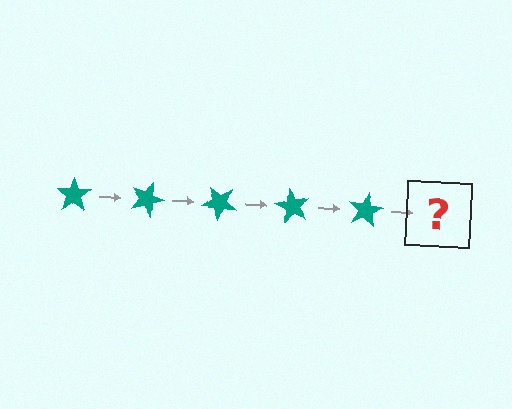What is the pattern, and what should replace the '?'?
The pattern is that the star rotates 20 degrees each step. The '?' should be a teal star rotated 100 degrees.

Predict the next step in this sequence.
The next step is a teal star rotated 100 degrees.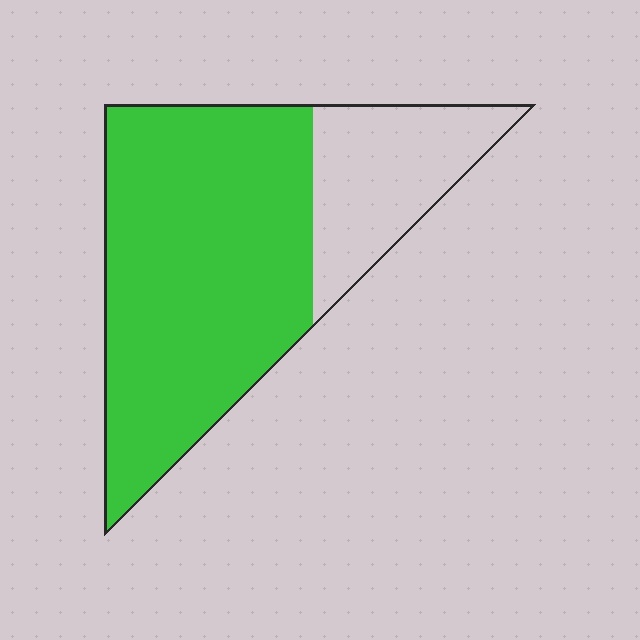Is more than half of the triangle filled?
Yes.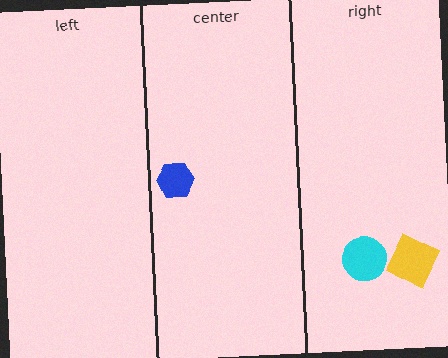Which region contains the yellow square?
The right region.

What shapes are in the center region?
The blue hexagon.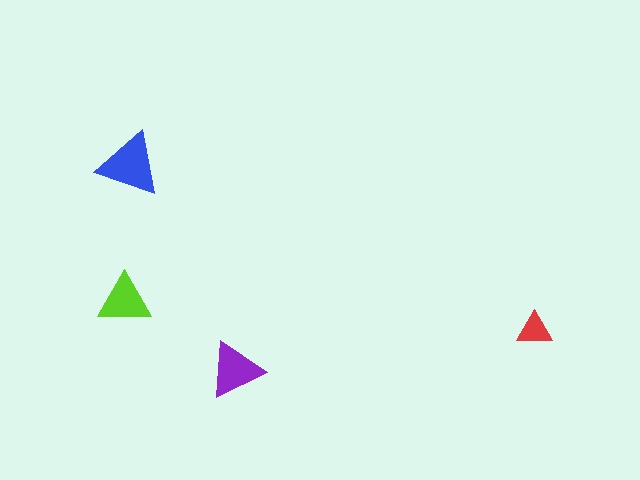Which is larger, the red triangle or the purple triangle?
The purple one.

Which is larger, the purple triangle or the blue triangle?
The blue one.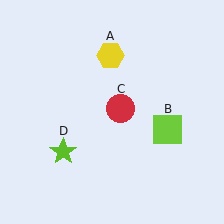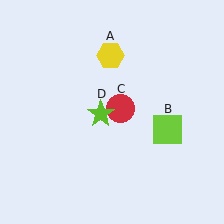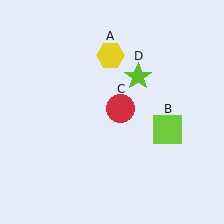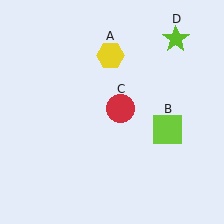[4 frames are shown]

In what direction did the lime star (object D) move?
The lime star (object D) moved up and to the right.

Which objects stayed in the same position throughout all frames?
Yellow hexagon (object A) and lime square (object B) and red circle (object C) remained stationary.